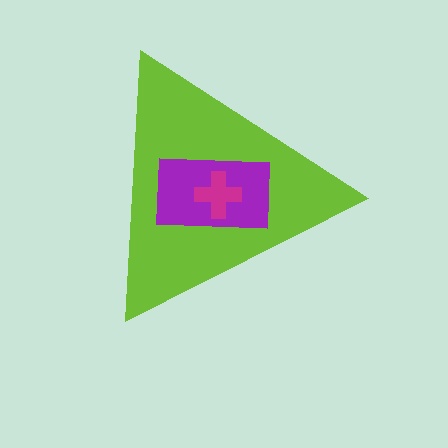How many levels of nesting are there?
3.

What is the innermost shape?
The magenta cross.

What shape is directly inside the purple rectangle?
The magenta cross.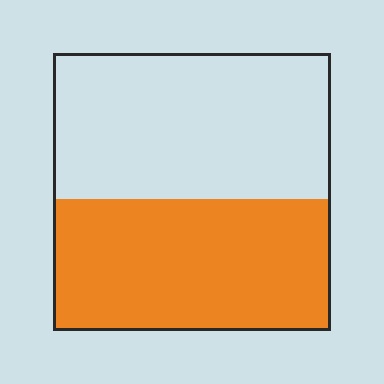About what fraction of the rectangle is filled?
About one half (1/2).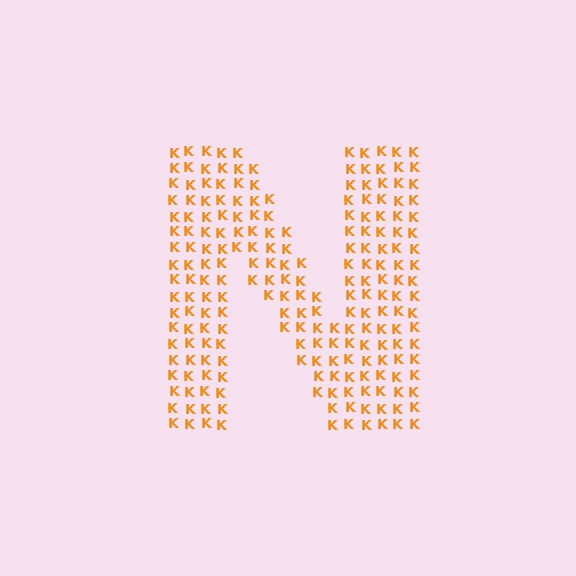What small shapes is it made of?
It is made of small letter K's.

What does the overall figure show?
The overall figure shows the letter N.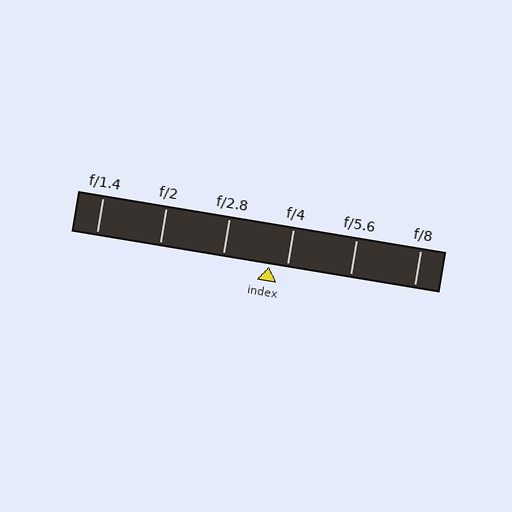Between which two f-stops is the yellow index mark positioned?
The index mark is between f/2.8 and f/4.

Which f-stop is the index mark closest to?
The index mark is closest to f/4.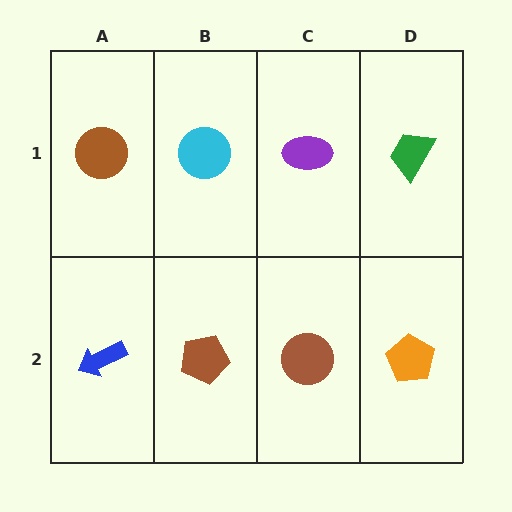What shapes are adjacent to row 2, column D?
A green trapezoid (row 1, column D), a brown circle (row 2, column C).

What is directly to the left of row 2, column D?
A brown circle.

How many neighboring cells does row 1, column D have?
2.